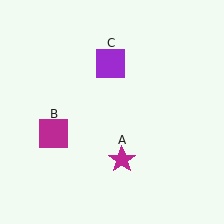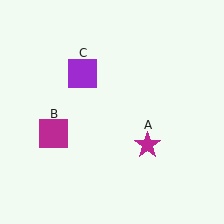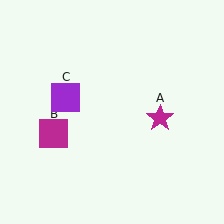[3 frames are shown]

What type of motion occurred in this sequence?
The magenta star (object A), purple square (object C) rotated counterclockwise around the center of the scene.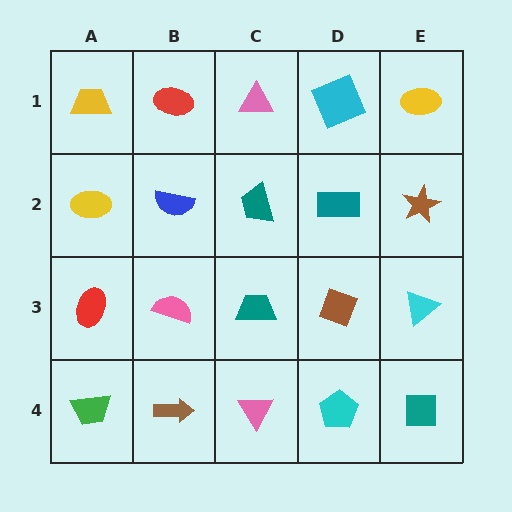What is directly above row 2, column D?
A cyan square.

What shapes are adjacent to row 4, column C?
A teal trapezoid (row 3, column C), a brown arrow (row 4, column B), a cyan pentagon (row 4, column D).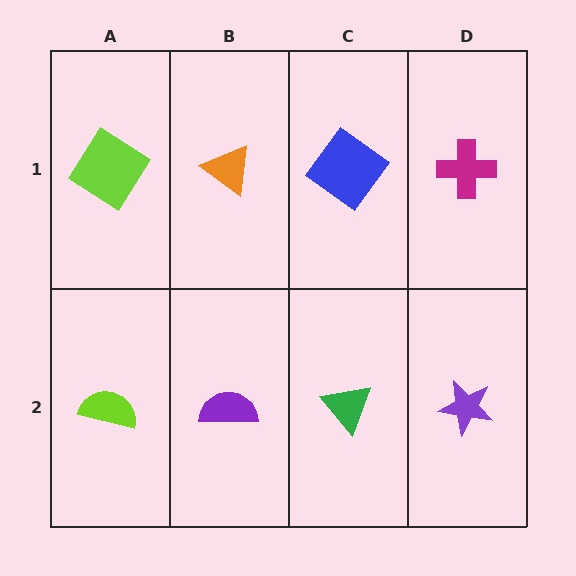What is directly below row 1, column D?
A purple star.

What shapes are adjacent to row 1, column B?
A purple semicircle (row 2, column B), a lime diamond (row 1, column A), a blue diamond (row 1, column C).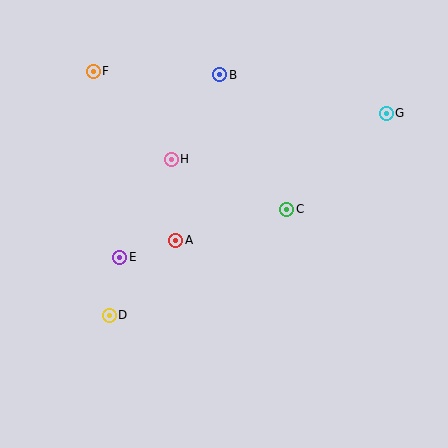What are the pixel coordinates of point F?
Point F is at (93, 71).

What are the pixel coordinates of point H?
Point H is at (171, 159).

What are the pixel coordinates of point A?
Point A is at (176, 240).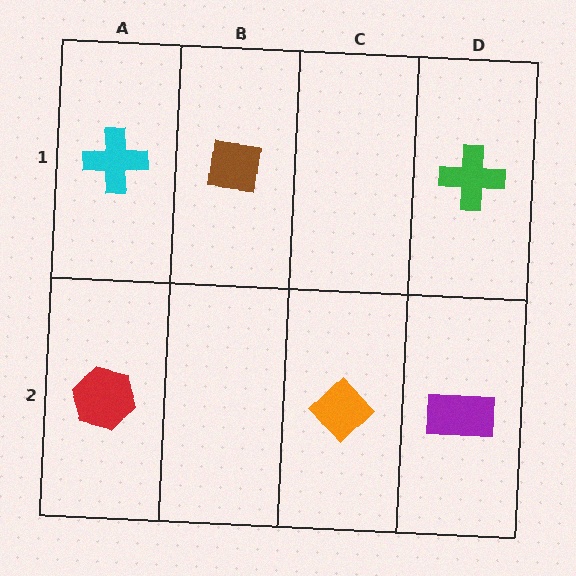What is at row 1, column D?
A green cross.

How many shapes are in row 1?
3 shapes.